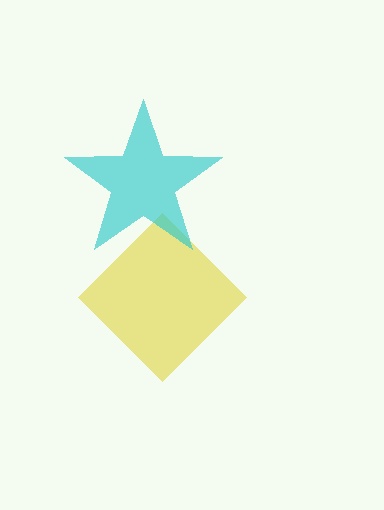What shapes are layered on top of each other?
The layered shapes are: a yellow diamond, a cyan star.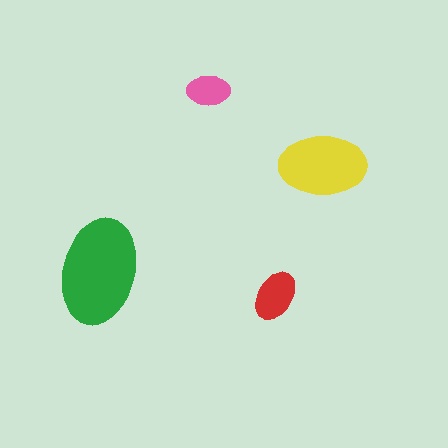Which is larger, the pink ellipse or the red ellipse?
The red one.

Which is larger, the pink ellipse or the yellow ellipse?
The yellow one.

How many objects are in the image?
There are 4 objects in the image.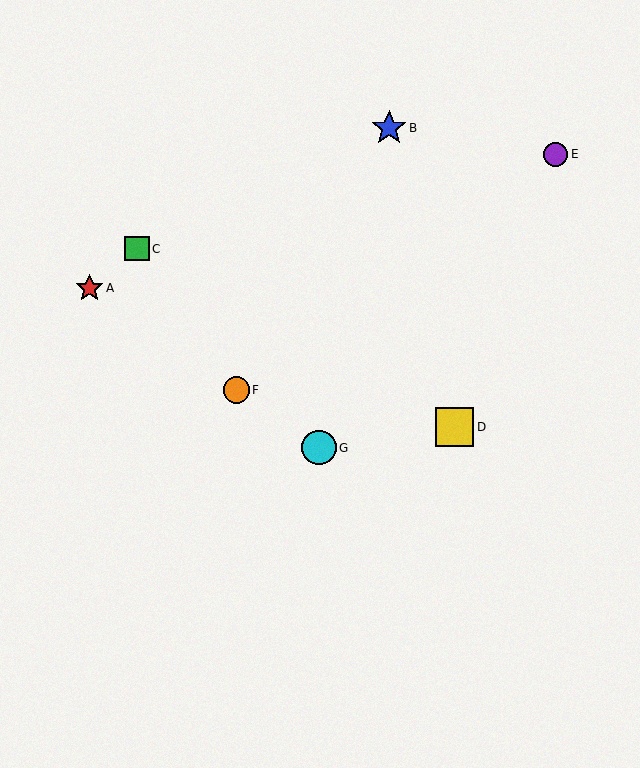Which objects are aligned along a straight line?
Objects A, F, G are aligned along a straight line.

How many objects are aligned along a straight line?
3 objects (A, F, G) are aligned along a straight line.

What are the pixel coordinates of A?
Object A is at (89, 288).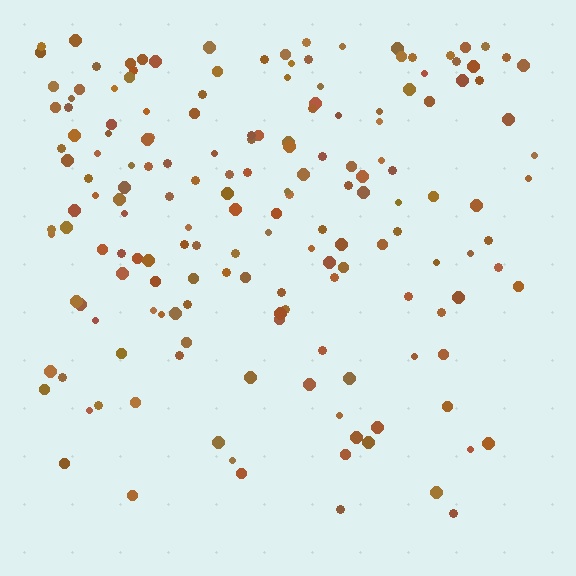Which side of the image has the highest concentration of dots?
The top.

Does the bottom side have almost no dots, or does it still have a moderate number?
Still a moderate number, just noticeably fewer than the top.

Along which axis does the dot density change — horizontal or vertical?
Vertical.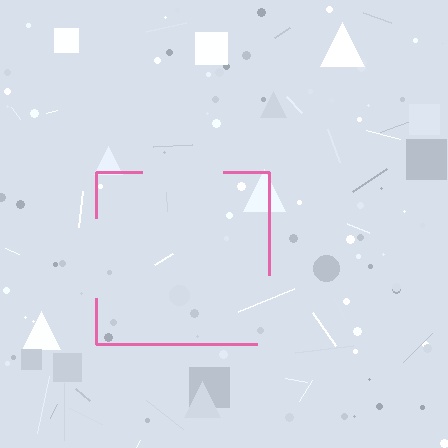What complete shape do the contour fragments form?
The contour fragments form a square.